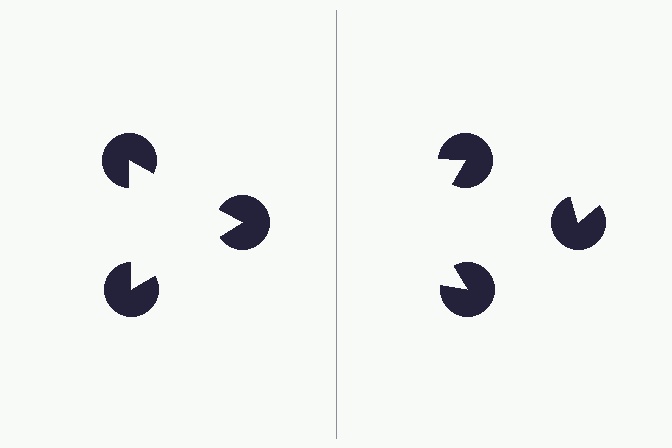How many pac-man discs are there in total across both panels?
6 — 3 on each side.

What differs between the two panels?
The pac-man discs are positioned identically on both sides; only the wedge orientations differ. On the left they align to a triangle; on the right they are misaligned.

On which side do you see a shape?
An illusory triangle appears on the left side. On the right side the wedge cuts are rotated, so no coherent shape forms.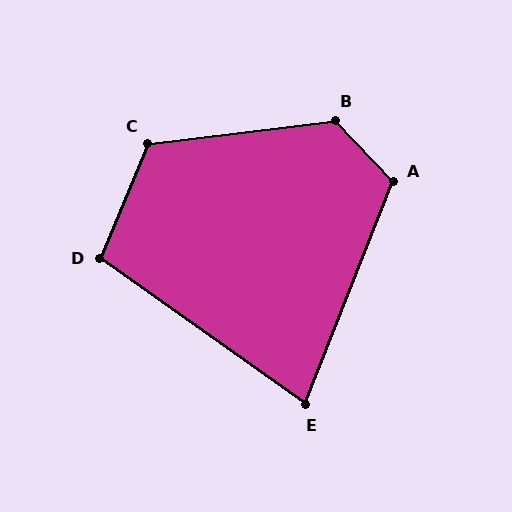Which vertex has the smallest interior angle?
E, at approximately 76 degrees.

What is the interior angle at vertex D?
Approximately 103 degrees (obtuse).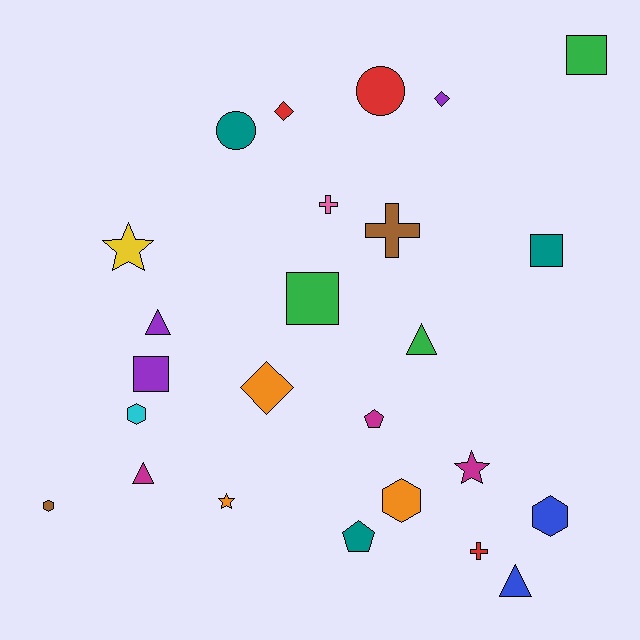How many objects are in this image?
There are 25 objects.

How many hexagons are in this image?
There are 4 hexagons.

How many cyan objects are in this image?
There is 1 cyan object.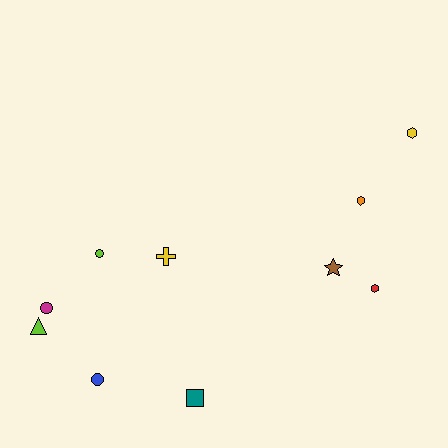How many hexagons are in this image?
There are 3 hexagons.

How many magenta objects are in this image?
There is 1 magenta object.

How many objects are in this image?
There are 10 objects.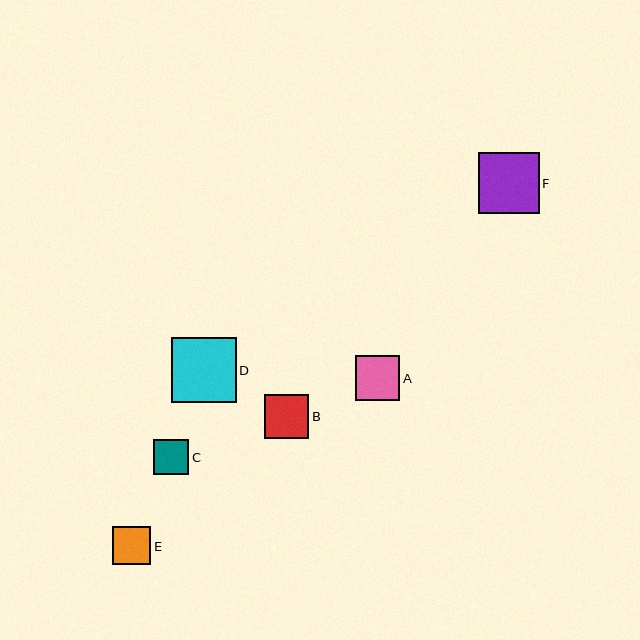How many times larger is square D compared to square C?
Square D is approximately 1.8 times the size of square C.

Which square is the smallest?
Square C is the smallest with a size of approximately 35 pixels.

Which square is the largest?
Square D is the largest with a size of approximately 65 pixels.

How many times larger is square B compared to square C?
Square B is approximately 1.3 times the size of square C.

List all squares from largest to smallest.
From largest to smallest: D, F, A, B, E, C.